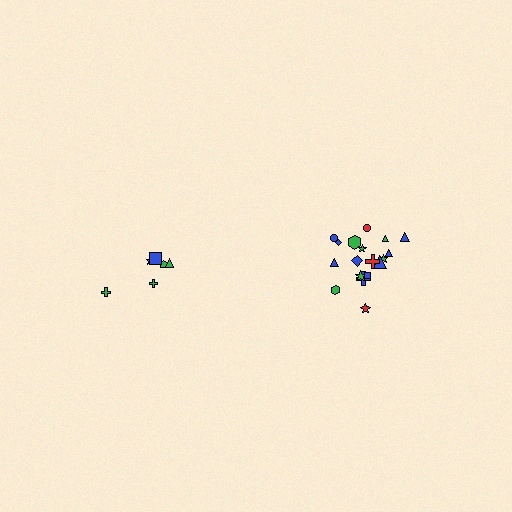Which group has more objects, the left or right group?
The right group.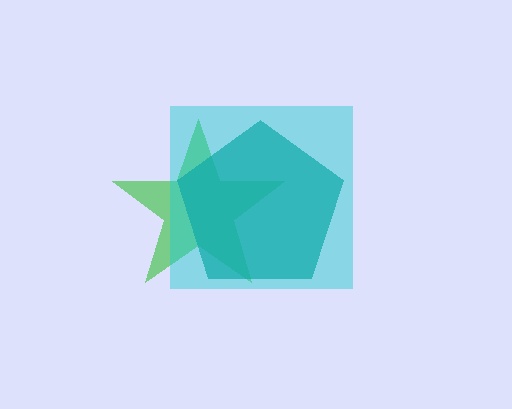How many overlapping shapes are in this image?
There are 3 overlapping shapes in the image.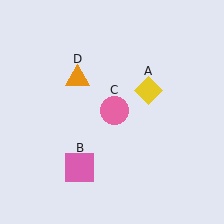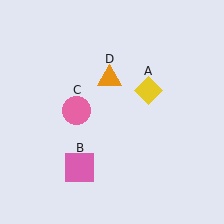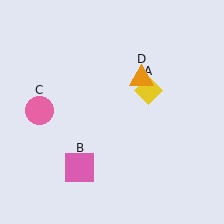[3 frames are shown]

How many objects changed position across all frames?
2 objects changed position: pink circle (object C), orange triangle (object D).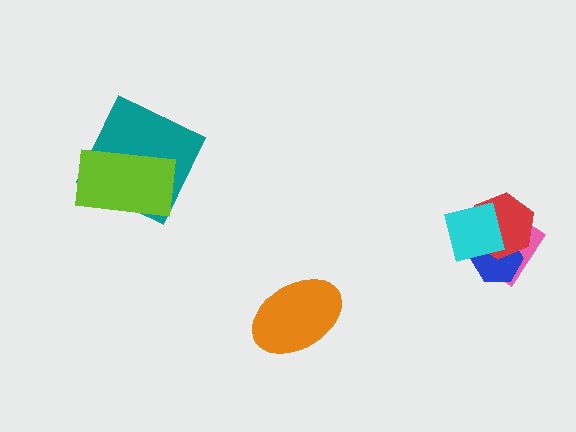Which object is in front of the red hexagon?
The cyan square is in front of the red hexagon.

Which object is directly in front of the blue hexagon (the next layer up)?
The red hexagon is directly in front of the blue hexagon.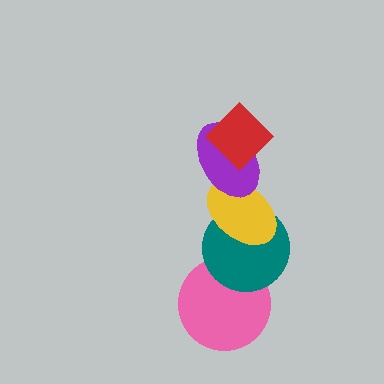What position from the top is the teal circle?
The teal circle is 4th from the top.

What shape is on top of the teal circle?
The yellow ellipse is on top of the teal circle.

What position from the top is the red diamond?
The red diamond is 1st from the top.